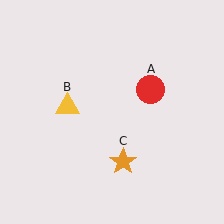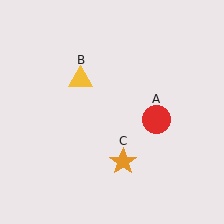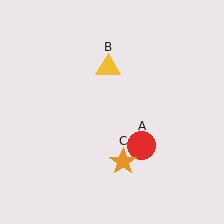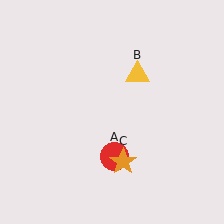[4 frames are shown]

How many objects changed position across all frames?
2 objects changed position: red circle (object A), yellow triangle (object B).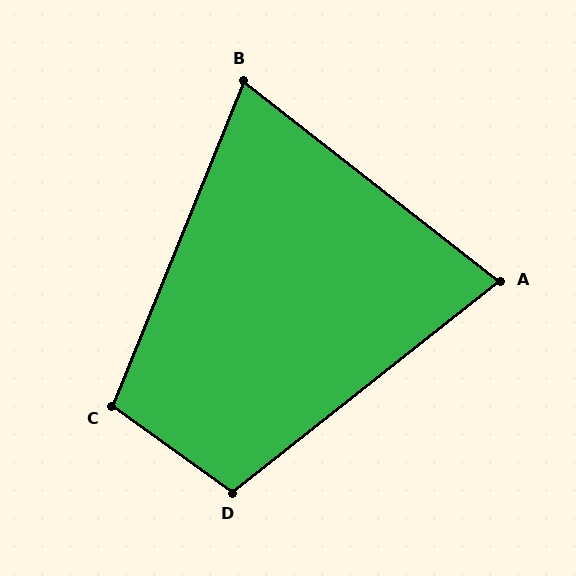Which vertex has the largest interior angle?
D, at approximately 106 degrees.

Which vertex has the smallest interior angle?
B, at approximately 74 degrees.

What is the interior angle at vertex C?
Approximately 104 degrees (obtuse).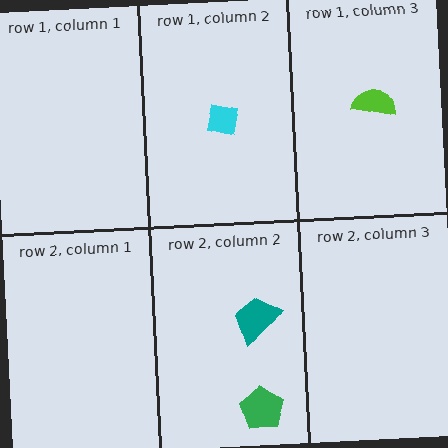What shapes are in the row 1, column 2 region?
The cyan square.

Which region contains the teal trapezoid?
The row 2, column 2 region.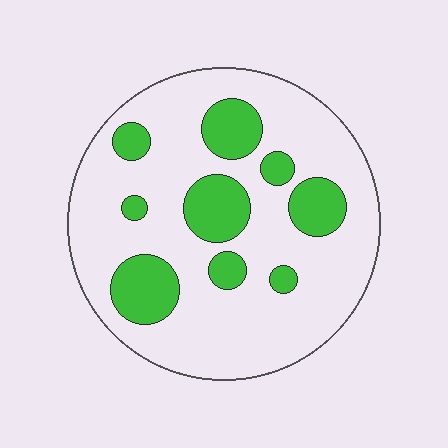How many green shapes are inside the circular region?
9.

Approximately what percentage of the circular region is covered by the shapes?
Approximately 25%.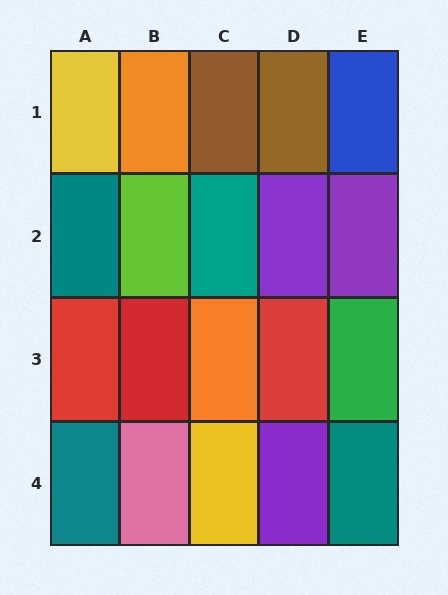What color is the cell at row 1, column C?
Brown.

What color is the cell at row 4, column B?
Pink.